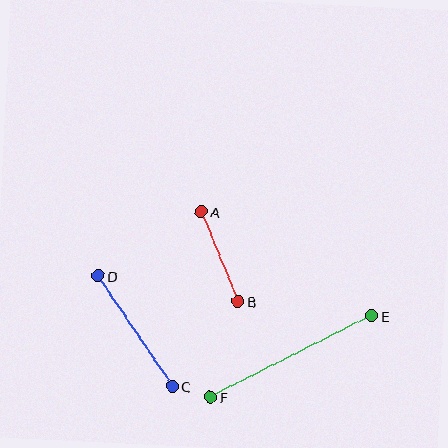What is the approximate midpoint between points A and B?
The midpoint is at approximately (220, 257) pixels.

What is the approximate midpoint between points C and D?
The midpoint is at approximately (135, 331) pixels.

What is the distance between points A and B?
The distance is approximately 97 pixels.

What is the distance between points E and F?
The distance is approximately 181 pixels.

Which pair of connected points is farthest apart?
Points E and F are farthest apart.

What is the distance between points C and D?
The distance is approximately 133 pixels.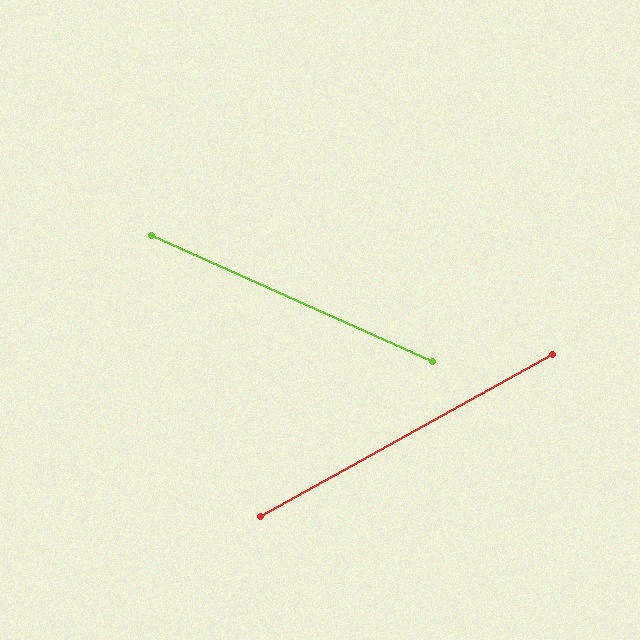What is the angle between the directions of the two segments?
Approximately 53 degrees.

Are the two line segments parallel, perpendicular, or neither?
Neither parallel nor perpendicular — they differ by about 53°.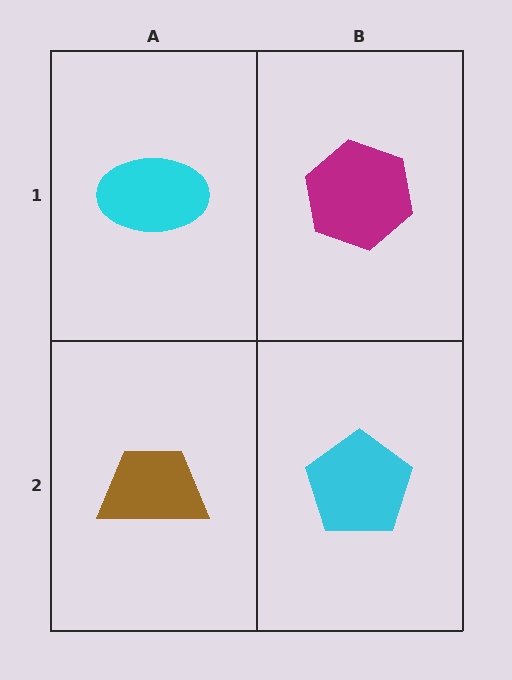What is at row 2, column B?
A cyan pentagon.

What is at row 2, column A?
A brown trapezoid.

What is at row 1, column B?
A magenta hexagon.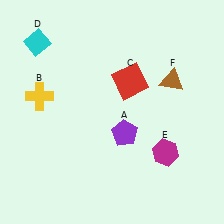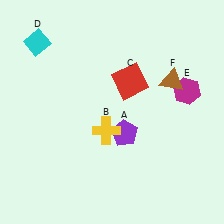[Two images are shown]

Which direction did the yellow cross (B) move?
The yellow cross (B) moved right.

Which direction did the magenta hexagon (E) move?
The magenta hexagon (E) moved up.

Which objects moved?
The objects that moved are: the yellow cross (B), the magenta hexagon (E).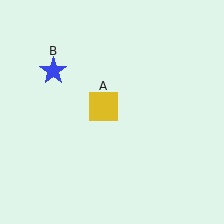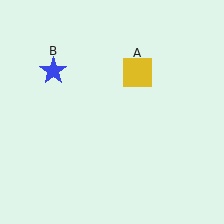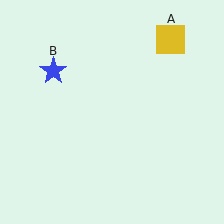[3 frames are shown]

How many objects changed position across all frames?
1 object changed position: yellow square (object A).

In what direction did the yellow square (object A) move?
The yellow square (object A) moved up and to the right.